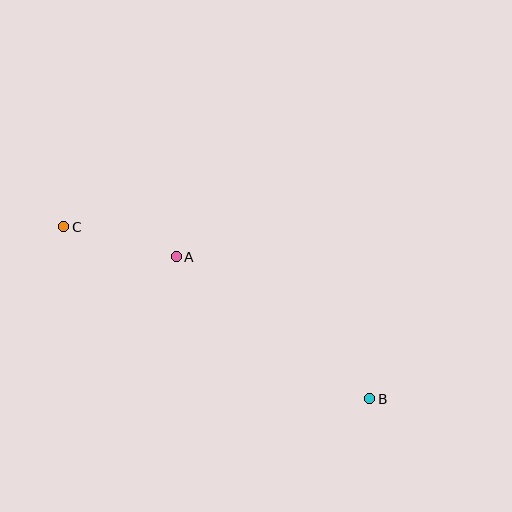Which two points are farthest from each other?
Points B and C are farthest from each other.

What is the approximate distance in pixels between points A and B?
The distance between A and B is approximately 240 pixels.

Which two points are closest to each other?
Points A and C are closest to each other.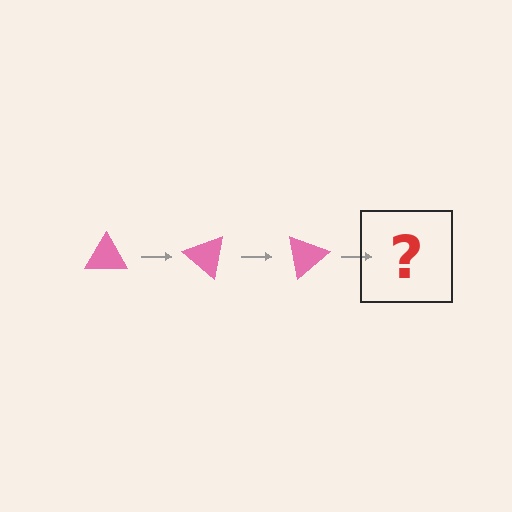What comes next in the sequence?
The next element should be a pink triangle rotated 120 degrees.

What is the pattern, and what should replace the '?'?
The pattern is that the triangle rotates 40 degrees each step. The '?' should be a pink triangle rotated 120 degrees.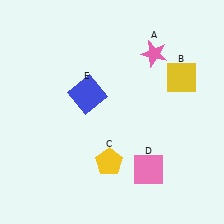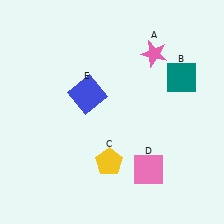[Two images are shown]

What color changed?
The square (B) changed from yellow in Image 1 to teal in Image 2.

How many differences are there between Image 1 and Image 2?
There is 1 difference between the two images.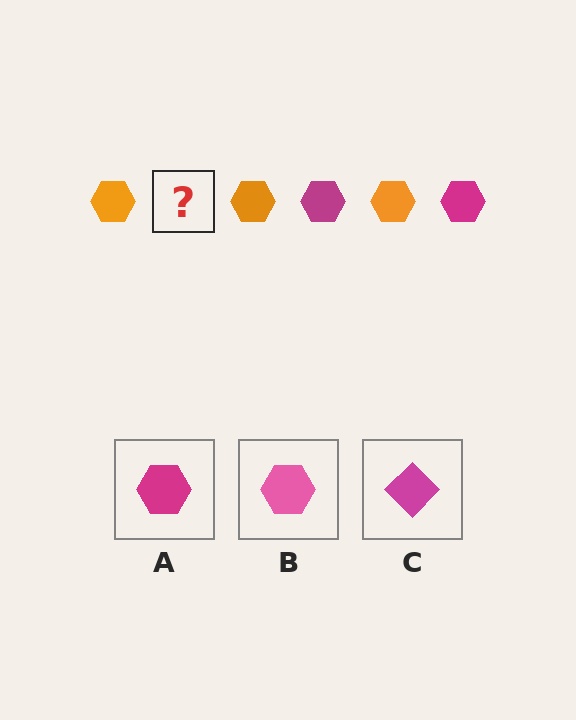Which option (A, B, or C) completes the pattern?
A.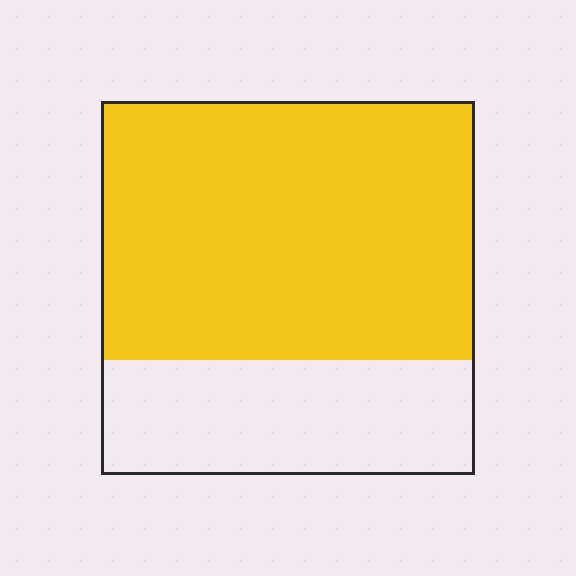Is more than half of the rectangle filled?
Yes.